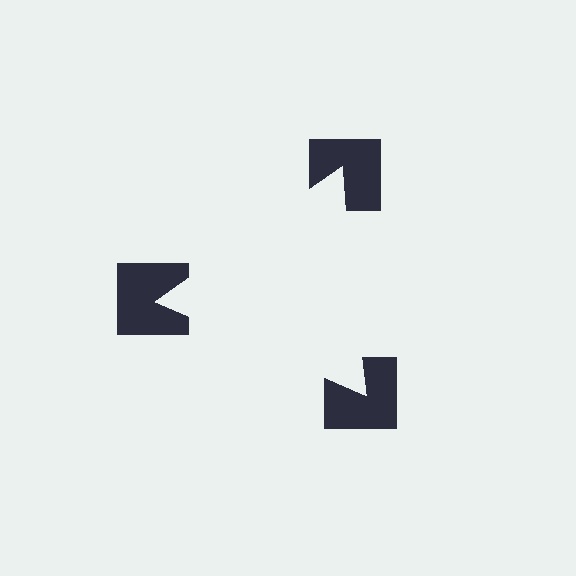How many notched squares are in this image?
There are 3 — one at each vertex of the illusory triangle.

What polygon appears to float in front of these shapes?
An illusory triangle — its edges are inferred from the aligned wedge cuts in the notched squares, not physically drawn.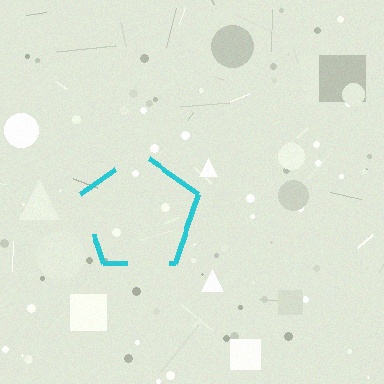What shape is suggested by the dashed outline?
The dashed outline suggests a pentagon.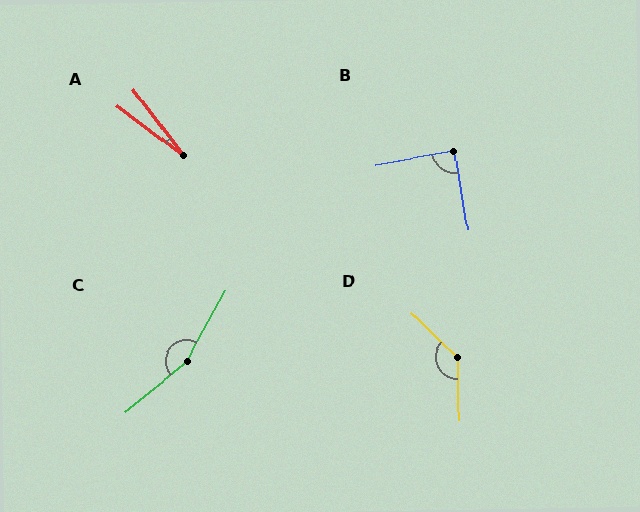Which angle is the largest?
C, at approximately 158 degrees.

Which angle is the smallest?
A, at approximately 16 degrees.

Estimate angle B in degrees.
Approximately 89 degrees.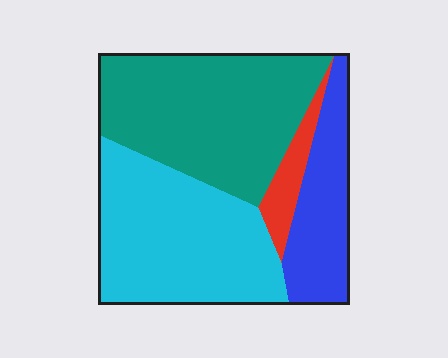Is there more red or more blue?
Blue.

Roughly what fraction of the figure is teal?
Teal covers roughly 40% of the figure.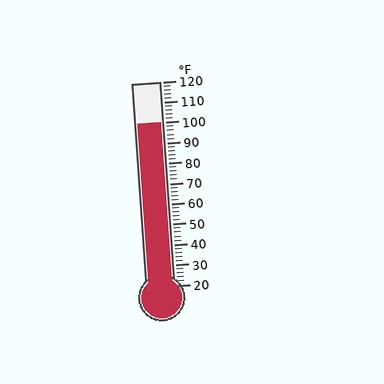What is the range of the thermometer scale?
The thermometer scale ranges from 20°F to 120°F.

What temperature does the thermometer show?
The thermometer shows approximately 100°F.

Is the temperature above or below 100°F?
The temperature is at 100°F.